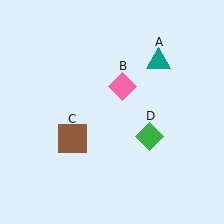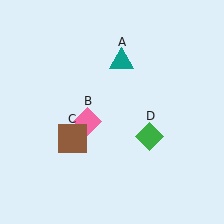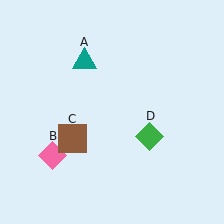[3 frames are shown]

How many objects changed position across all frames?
2 objects changed position: teal triangle (object A), pink diamond (object B).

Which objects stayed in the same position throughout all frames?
Brown square (object C) and green diamond (object D) remained stationary.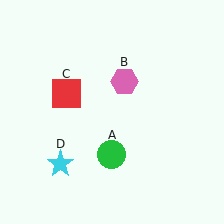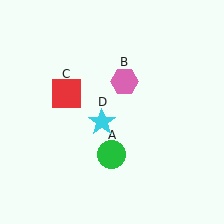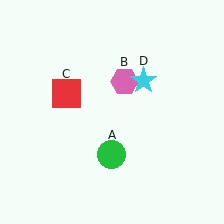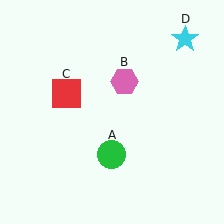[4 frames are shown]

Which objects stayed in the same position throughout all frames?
Green circle (object A) and pink hexagon (object B) and red square (object C) remained stationary.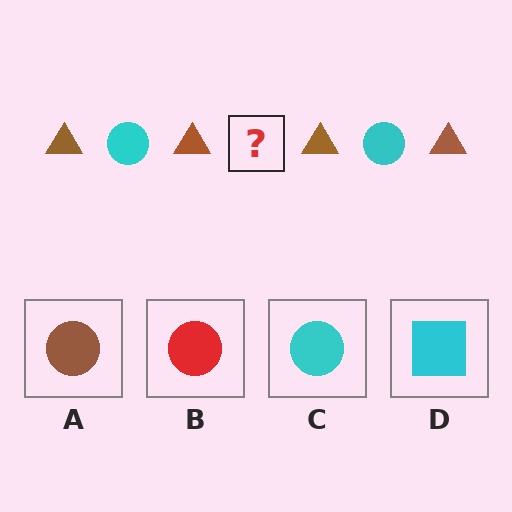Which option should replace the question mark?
Option C.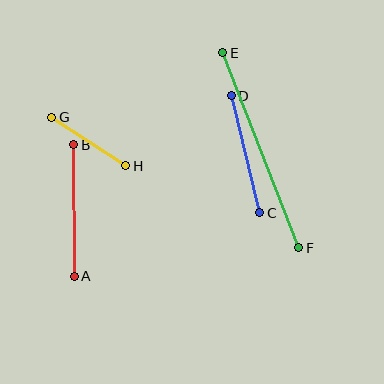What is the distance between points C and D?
The distance is approximately 121 pixels.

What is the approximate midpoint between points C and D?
The midpoint is at approximately (245, 154) pixels.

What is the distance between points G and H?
The distance is approximately 88 pixels.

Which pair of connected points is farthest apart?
Points E and F are farthest apart.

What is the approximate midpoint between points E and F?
The midpoint is at approximately (261, 150) pixels.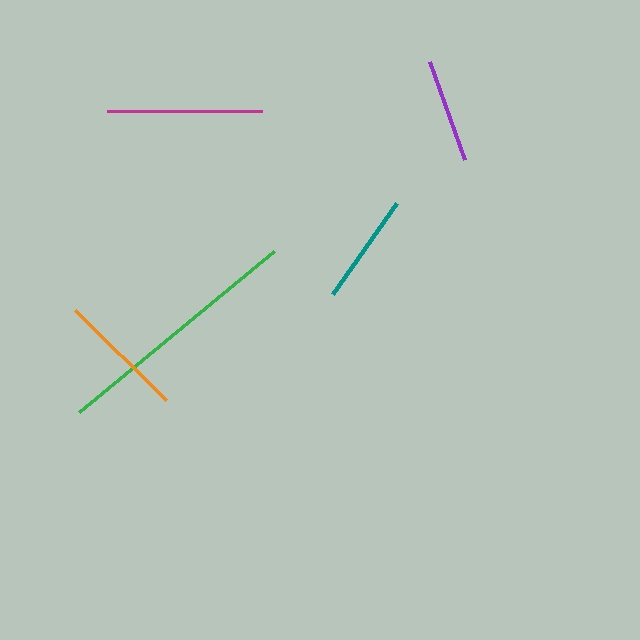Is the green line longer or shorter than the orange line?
The green line is longer than the orange line.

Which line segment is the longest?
The green line is the longest at approximately 253 pixels.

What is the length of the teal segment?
The teal segment is approximately 111 pixels long.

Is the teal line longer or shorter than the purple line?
The teal line is longer than the purple line.